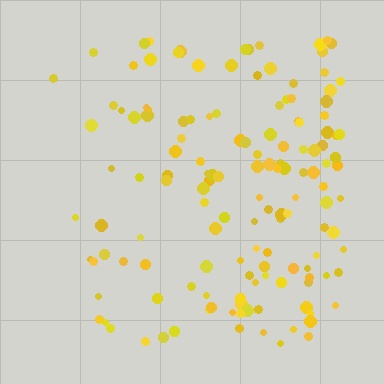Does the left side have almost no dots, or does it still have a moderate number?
Still a moderate number, just noticeably fewer than the right.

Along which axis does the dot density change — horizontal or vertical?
Horizontal.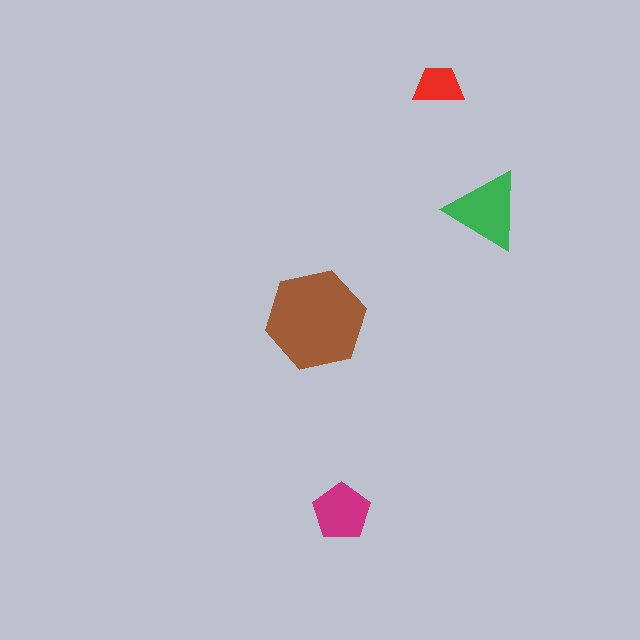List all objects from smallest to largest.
The red trapezoid, the magenta pentagon, the green triangle, the brown hexagon.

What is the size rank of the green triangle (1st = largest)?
2nd.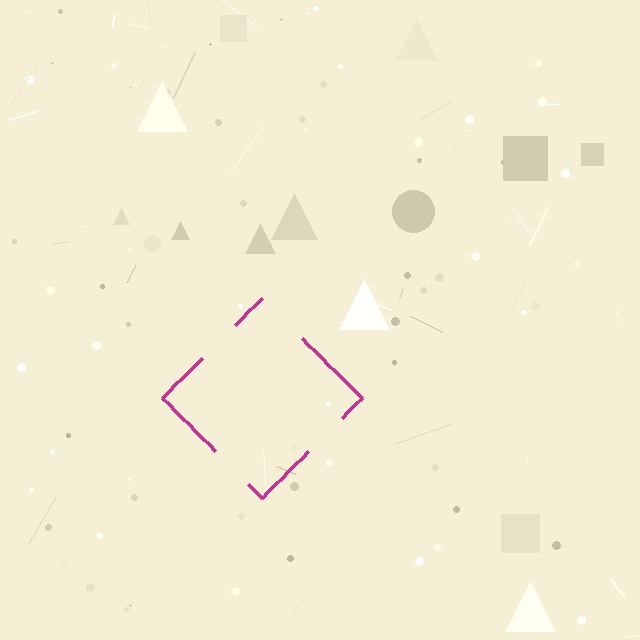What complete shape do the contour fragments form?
The contour fragments form a diamond.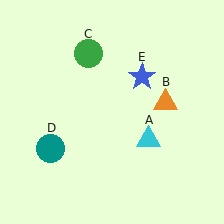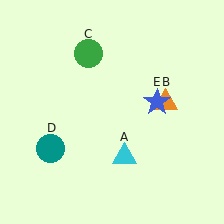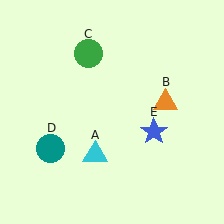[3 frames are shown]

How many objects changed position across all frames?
2 objects changed position: cyan triangle (object A), blue star (object E).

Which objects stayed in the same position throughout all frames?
Orange triangle (object B) and green circle (object C) and teal circle (object D) remained stationary.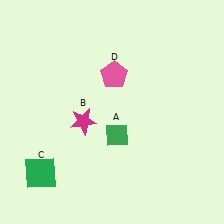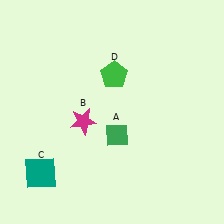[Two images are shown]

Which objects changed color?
C changed from green to teal. D changed from pink to green.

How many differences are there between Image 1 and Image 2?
There are 2 differences between the two images.